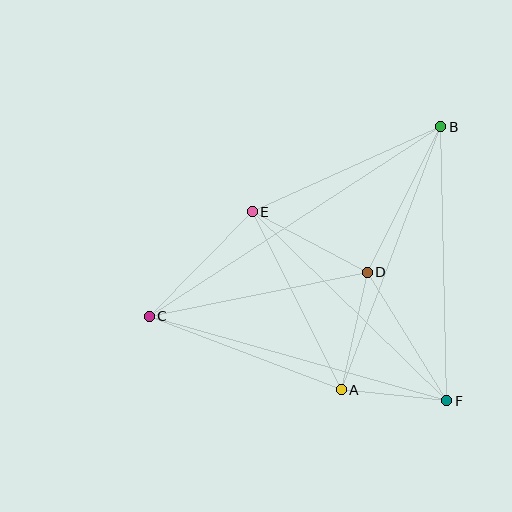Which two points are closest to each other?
Points A and F are closest to each other.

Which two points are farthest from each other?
Points B and C are farthest from each other.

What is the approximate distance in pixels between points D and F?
The distance between D and F is approximately 151 pixels.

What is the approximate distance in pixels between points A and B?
The distance between A and B is approximately 281 pixels.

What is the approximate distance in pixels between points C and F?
The distance between C and F is approximately 309 pixels.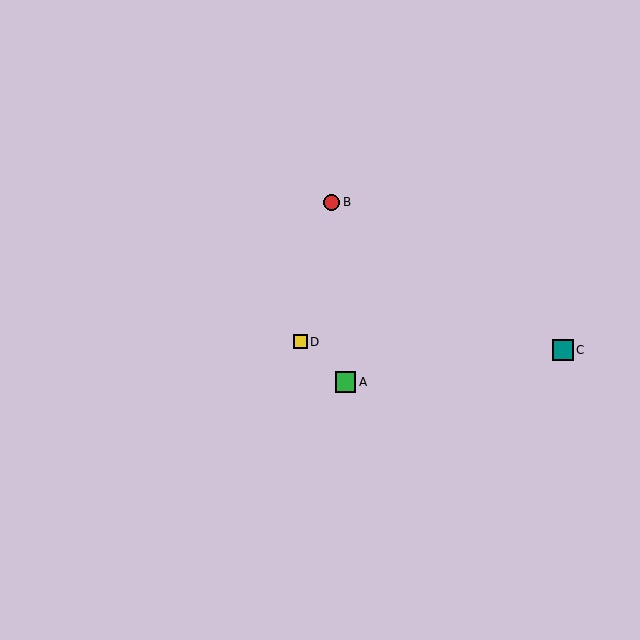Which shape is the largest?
The teal square (labeled C) is the largest.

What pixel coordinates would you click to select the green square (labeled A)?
Click at (346, 382) to select the green square A.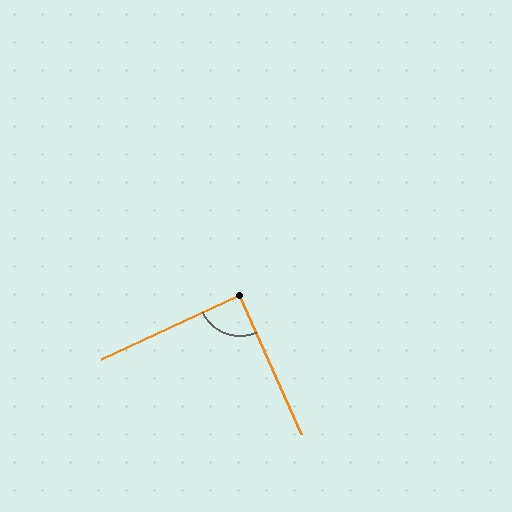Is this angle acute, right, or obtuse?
It is approximately a right angle.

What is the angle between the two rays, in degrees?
Approximately 89 degrees.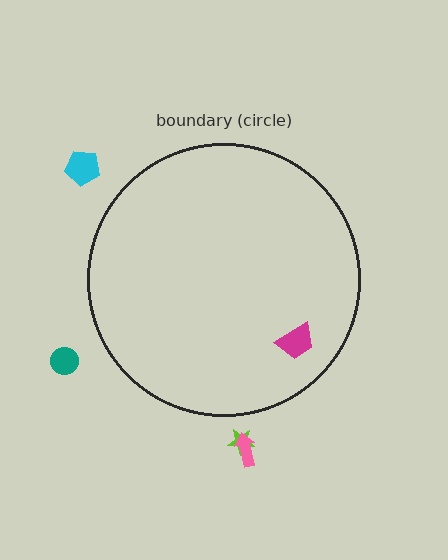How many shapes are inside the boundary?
1 inside, 4 outside.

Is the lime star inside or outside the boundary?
Outside.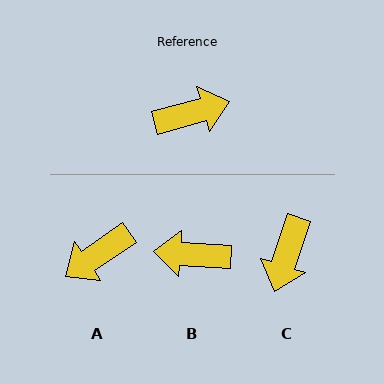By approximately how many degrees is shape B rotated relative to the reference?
Approximately 160 degrees counter-clockwise.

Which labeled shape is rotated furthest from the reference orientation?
A, about 161 degrees away.